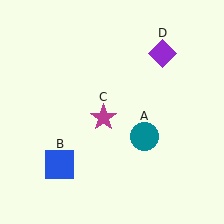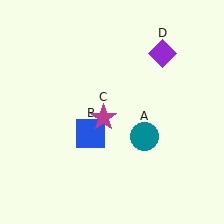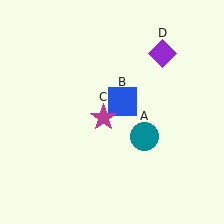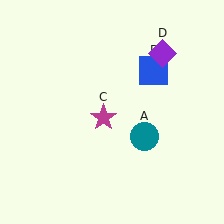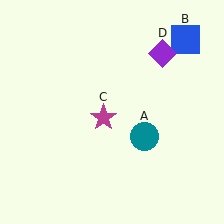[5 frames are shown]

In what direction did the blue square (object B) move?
The blue square (object B) moved up and to the right.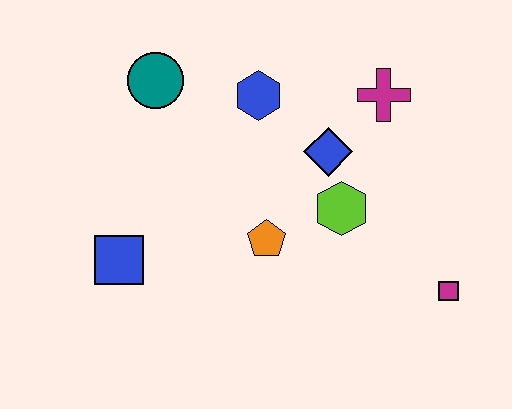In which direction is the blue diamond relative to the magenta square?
The blue diamond is above the magenta square.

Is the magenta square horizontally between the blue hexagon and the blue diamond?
No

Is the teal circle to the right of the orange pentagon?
No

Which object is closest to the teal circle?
The blue hexagon is closest to the teal circle.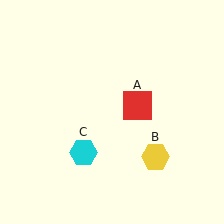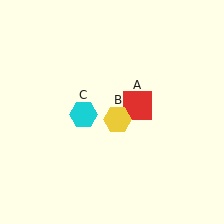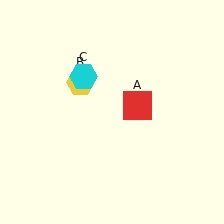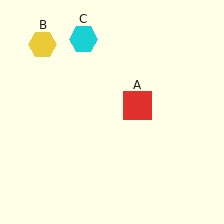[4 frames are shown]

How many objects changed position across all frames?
2 objects changed position: yellow hexagon (object B), cyan hexagon (object C).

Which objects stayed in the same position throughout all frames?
Red square (object A) remained stationary.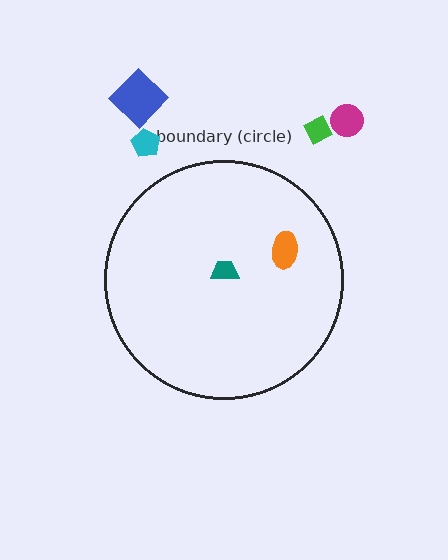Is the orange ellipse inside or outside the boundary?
Inside.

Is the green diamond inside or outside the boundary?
Outside.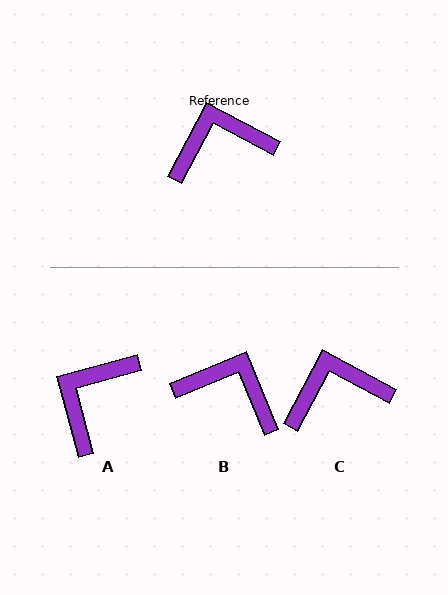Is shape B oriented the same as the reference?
No, it is off by about 39 degrees.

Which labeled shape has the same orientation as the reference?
C.